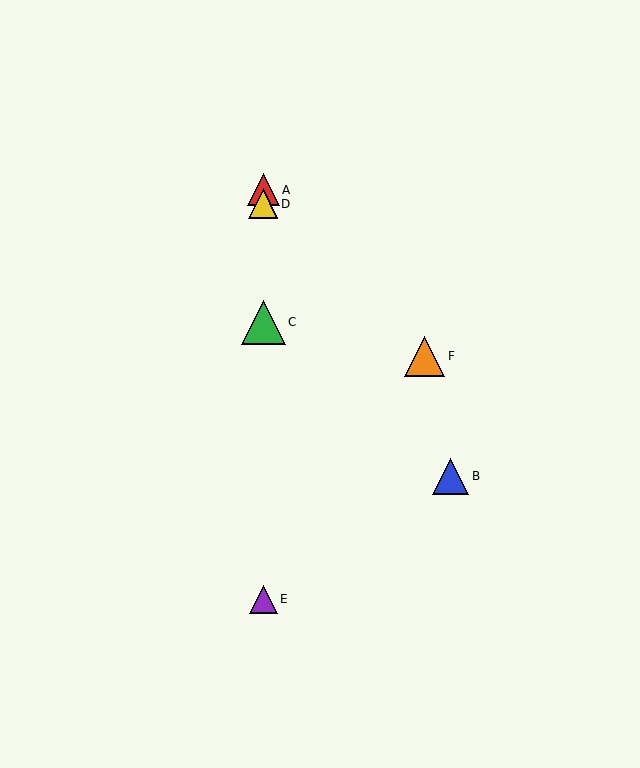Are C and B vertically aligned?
No, C is at x≈263 and B is at x≈451.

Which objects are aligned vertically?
Objects A, C, D, E are aligned vertically.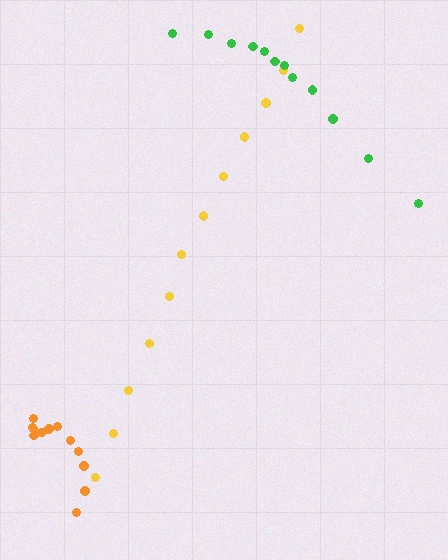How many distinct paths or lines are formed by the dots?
There are 3 distinct paths.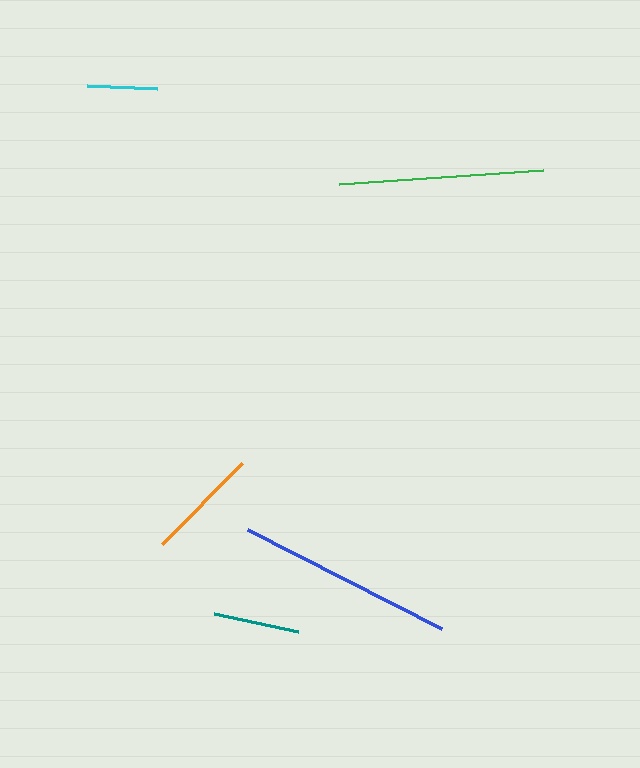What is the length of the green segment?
The green segment is approximately 204 pixels long.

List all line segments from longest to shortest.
From longest to shortest: blue, green, orange, teal, cyan.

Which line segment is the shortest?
The cyan line is the shortest at approximately 70 pixels.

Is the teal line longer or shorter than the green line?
The green line is longer than the teal line.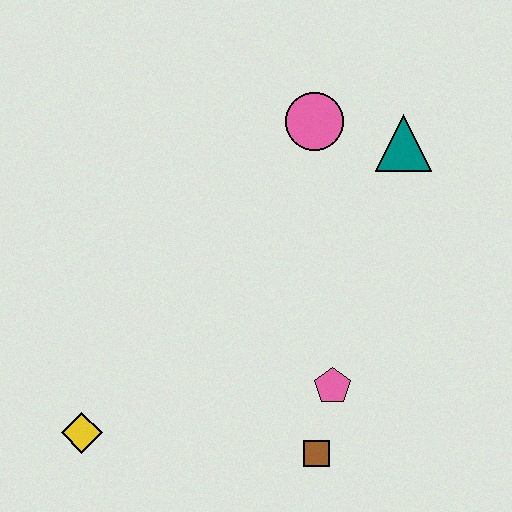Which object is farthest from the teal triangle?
The yellow diamond is farthest from the teal triangle.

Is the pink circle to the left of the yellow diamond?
No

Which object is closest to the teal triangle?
The pink circle is closest to the teal triangle.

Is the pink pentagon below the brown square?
No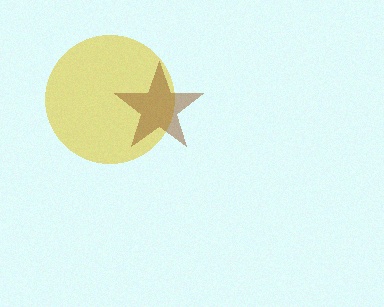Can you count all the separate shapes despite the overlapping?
Yes, there are 2 separate shapes.